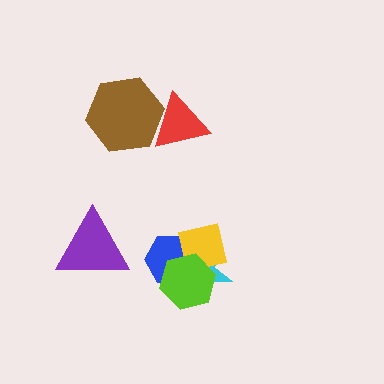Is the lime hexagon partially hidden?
No, no other shape covers it.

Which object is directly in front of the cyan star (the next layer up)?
The yellow square is directly in front of the cyan star.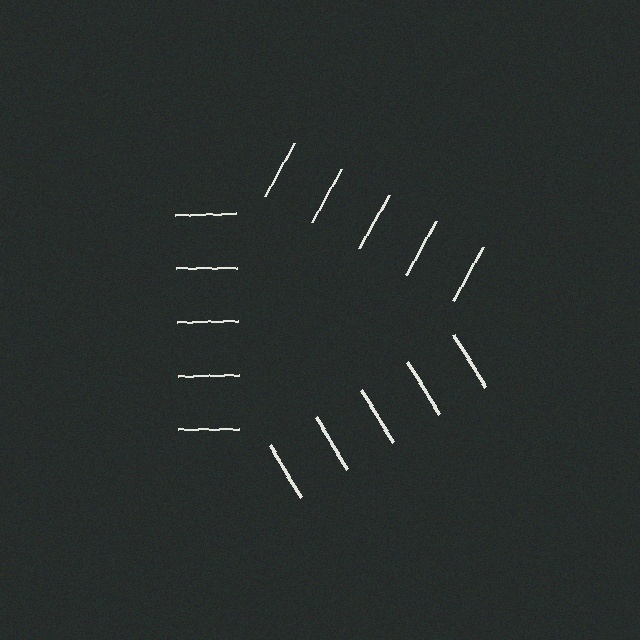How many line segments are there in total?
15 — 5 along each of the 3 edges.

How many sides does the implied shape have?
3 sides — the line-ends trace a triangle.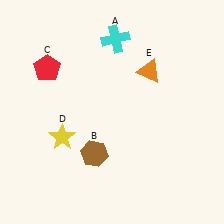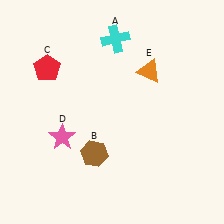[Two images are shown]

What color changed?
The star (D) changed from yellow in Image 1 to pink in Image 2.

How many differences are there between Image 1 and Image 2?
There is 1 difference between the two images.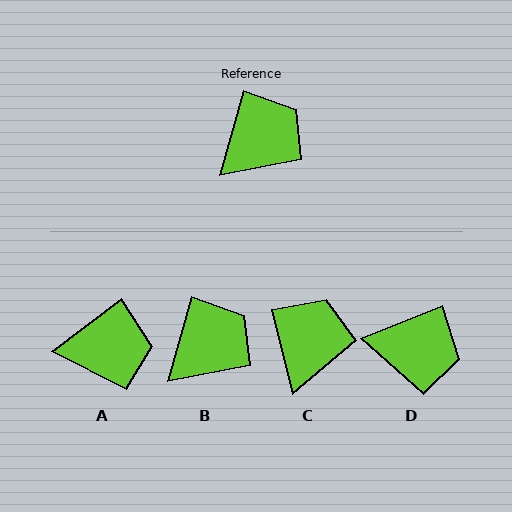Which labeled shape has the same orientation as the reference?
B.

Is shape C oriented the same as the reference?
No, it is off by about 30 degrees.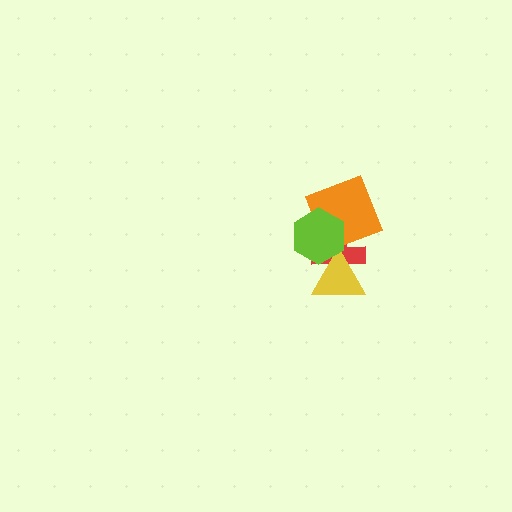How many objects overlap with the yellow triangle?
3 objects overlap with the yellow triangle.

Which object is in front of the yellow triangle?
The lime hexagon is in front of the yellow triangle.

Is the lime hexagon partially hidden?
No, no other shape covers it.